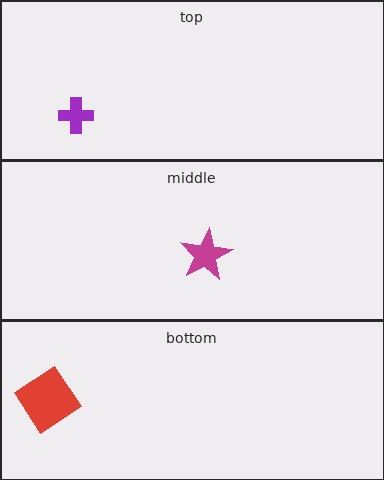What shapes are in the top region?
The purple cross.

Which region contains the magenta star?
The middle region.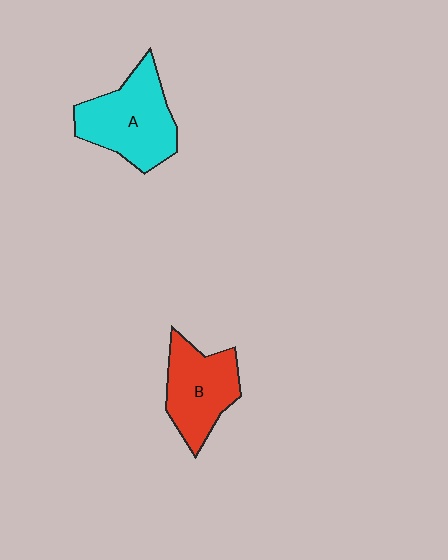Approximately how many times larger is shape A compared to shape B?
Approximately 1.2 times.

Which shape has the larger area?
Shape A (cyan).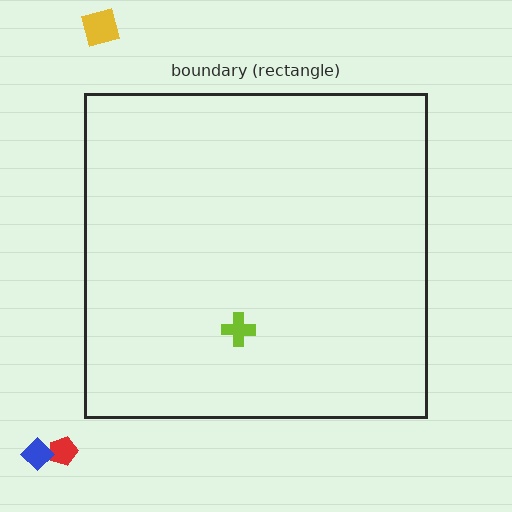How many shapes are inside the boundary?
1 inside, 3 outside.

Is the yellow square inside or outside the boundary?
Outside.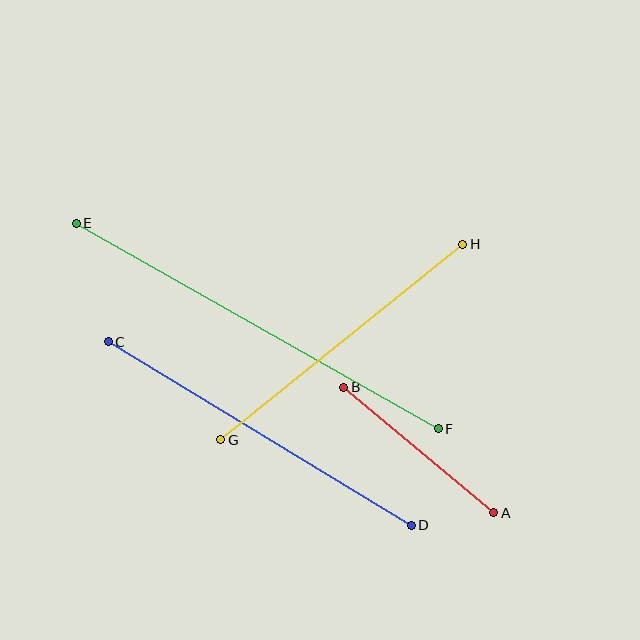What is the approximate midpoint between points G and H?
The midpoint is at approximately (342, 342) pixels.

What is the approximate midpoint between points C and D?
The midpoint is at approximately (260, 434) pixels.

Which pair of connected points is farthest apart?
Points E and F are farthest apart.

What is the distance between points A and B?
The distance is approximately 196 pixels.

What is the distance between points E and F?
The distance is approximately 416 pixels.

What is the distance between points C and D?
The distance is approximately 354 pixels.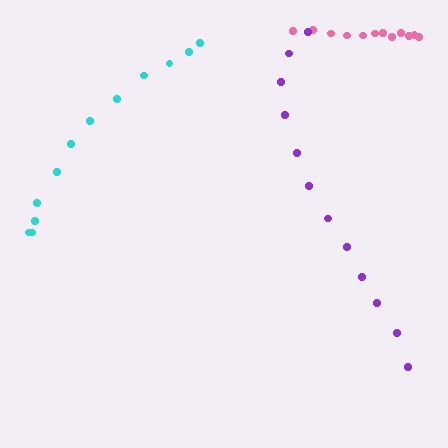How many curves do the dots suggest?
There are 3 distinct paths.